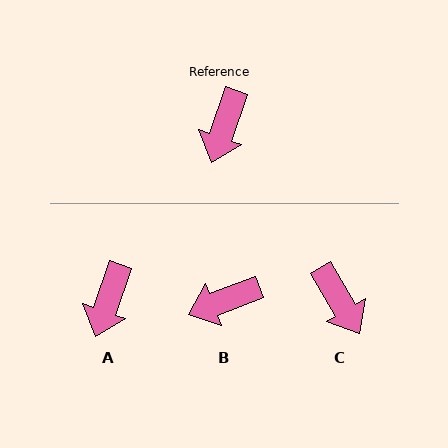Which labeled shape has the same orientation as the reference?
A.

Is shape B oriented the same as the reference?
No, it is off by about 50 degrees.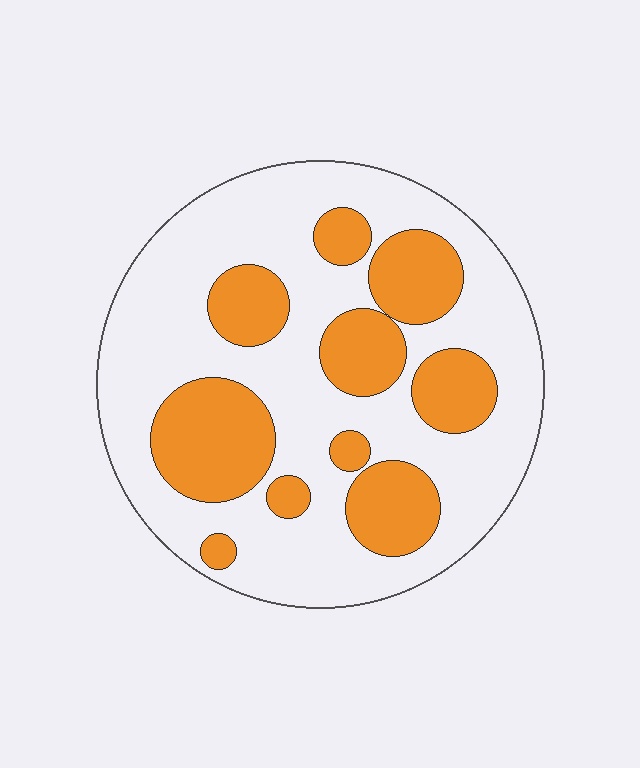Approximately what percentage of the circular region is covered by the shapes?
Approximately 30%.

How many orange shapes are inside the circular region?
10.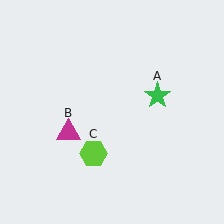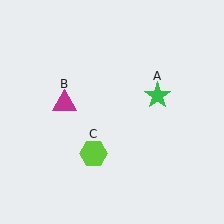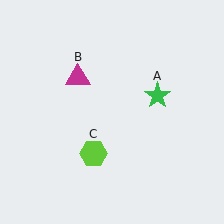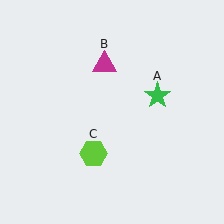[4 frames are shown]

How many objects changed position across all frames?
1 object changed position: magenta triangle (object B).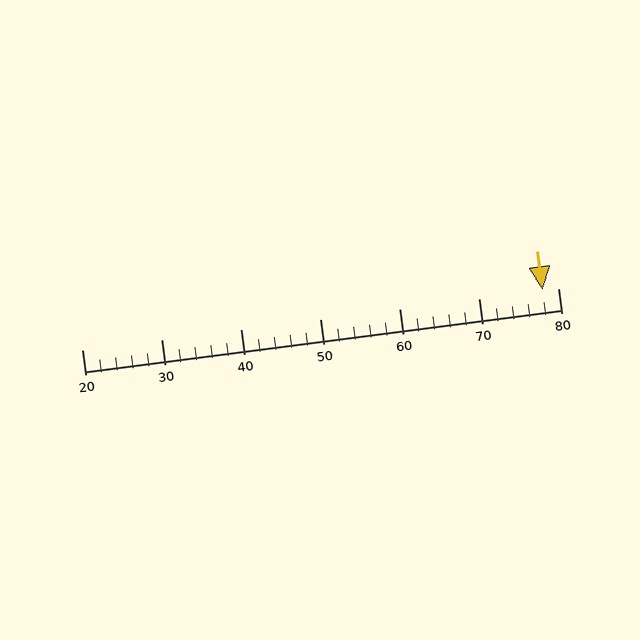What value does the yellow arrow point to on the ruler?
The yellow arrow points to approximately 78.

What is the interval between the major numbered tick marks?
The major tick marks are spaced 10 units apart.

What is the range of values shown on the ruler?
The ruler shows values from 20 to 80.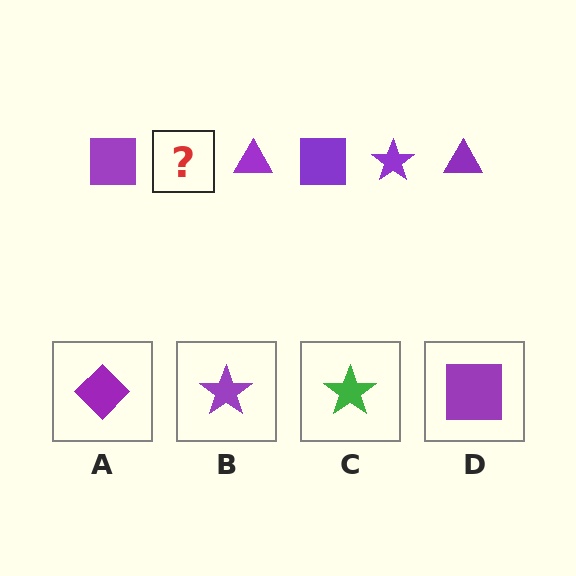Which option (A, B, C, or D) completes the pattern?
B.